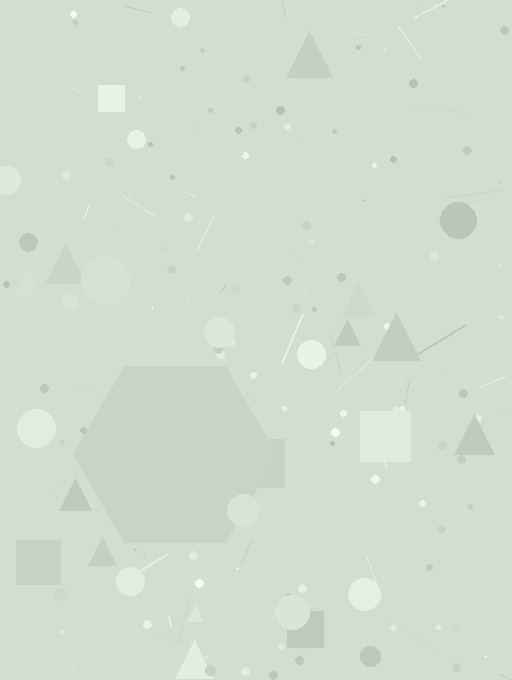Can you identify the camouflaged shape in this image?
The camouflaged shape is a hexagon.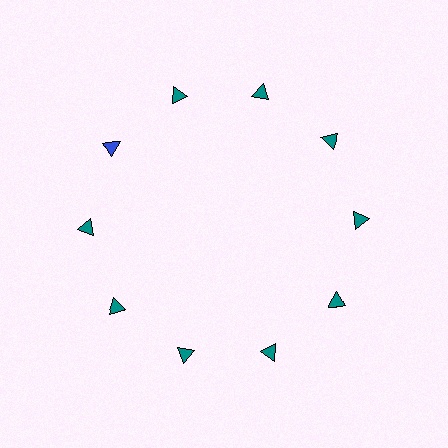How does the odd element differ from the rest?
It has a different color: blue instead of teal.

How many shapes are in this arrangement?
There are 10 shapes arranged in a ring pattern.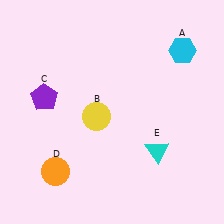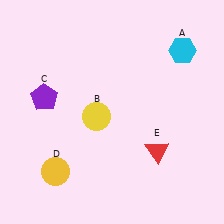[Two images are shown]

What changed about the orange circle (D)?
In Image 1, D is orange. In Image 2, it changed to yellow.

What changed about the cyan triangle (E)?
In Image 1, E is cyan. In Image 2, it changed to red.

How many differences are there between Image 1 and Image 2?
There are 2 differences between the two images.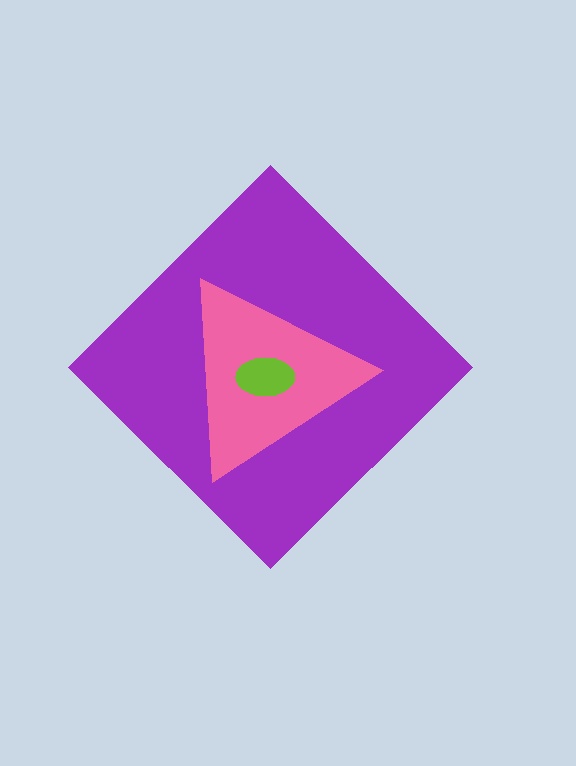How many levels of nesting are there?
3.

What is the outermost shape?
The purple diamond.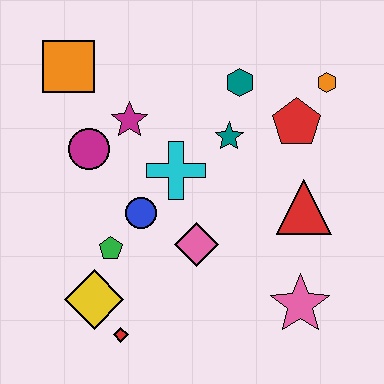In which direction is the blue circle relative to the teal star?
The blue circle is to the left of the teal star.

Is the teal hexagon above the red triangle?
Yes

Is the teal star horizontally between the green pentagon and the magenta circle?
No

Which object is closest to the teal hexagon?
The teal star is closest to the teal hexagon.